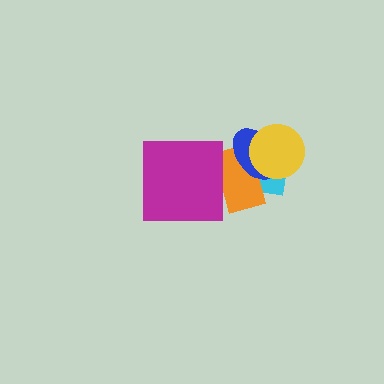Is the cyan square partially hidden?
Yes, it is partially covered by another shape.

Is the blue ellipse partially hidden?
Yes, it is partially covered by another shape.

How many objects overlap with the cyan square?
3 objects overlap with the cyan square.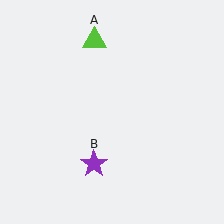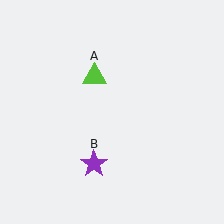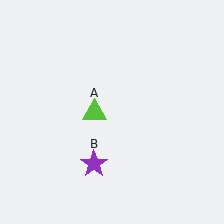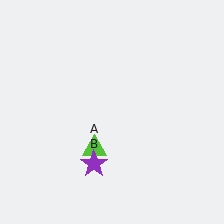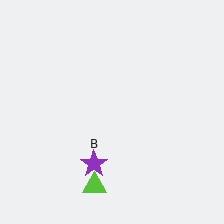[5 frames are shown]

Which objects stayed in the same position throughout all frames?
Purple star (object B) remained stationary.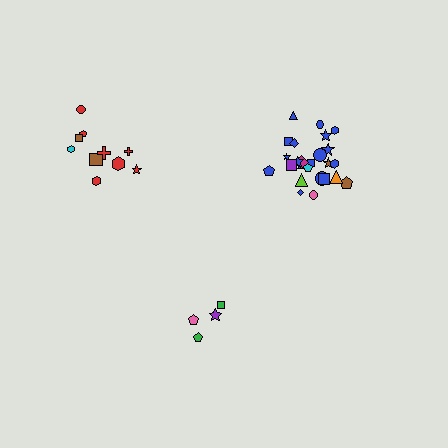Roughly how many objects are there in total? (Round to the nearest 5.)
Roughly 40 objects in total.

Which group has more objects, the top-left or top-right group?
The top-right group.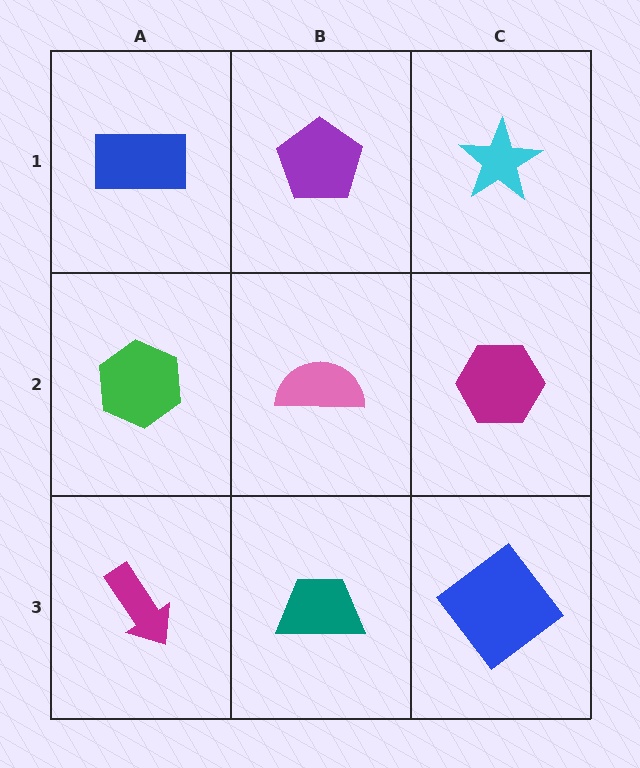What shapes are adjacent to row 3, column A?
A green hexagon (row 2, column A), a teal trapezoid (row 3, column B).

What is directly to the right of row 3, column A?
A teal trapezoid.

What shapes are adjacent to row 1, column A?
A green hexagon (row 2, column A), a purple pentagon (row 1, column B).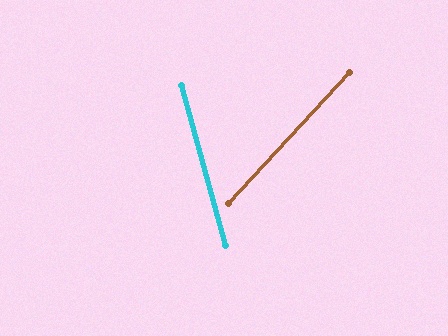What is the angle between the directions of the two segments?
Approximately 58 degrees.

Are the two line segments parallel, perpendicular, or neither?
Neither parallel nor perpendicular — they differ by about 58°.